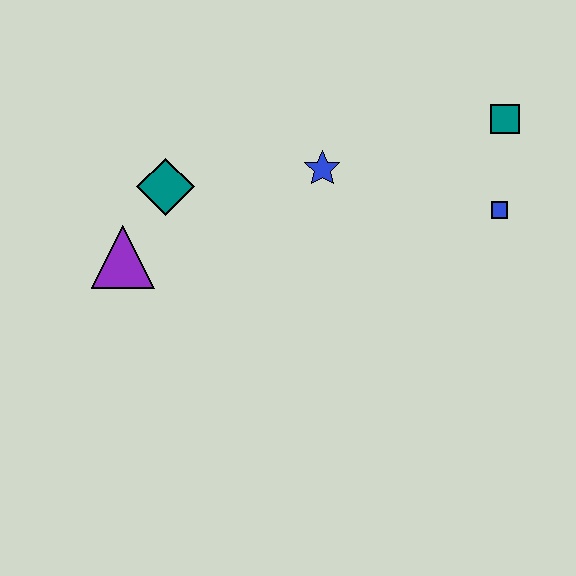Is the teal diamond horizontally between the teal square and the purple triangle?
Yes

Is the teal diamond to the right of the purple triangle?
Yes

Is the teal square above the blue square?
Yes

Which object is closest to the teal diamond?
The purple triangle is closest to the teal diamond.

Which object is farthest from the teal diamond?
The teal square is farthest from the teal diamond.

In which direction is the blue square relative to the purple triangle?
The blue square is to the right of the purple triangle.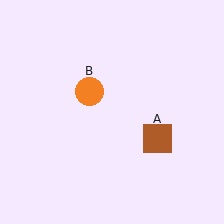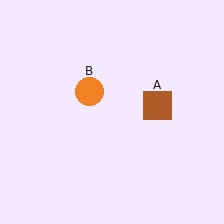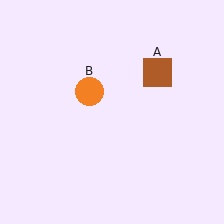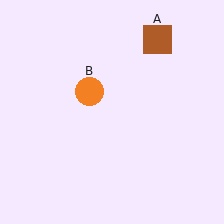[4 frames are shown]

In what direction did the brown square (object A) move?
The brown square (object A) moved up.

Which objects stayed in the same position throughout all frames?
Orange circle (object B) remained stationary.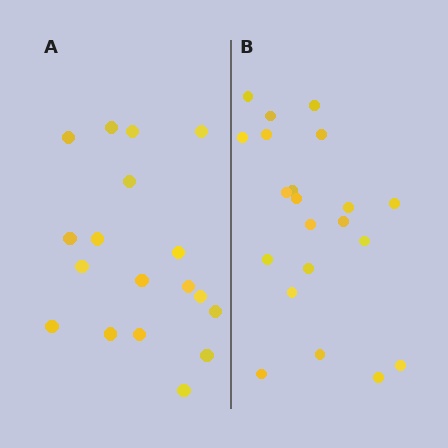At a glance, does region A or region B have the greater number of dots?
Region B (the right region) has more dots.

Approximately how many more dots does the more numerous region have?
Region B has just a few more — roughly 2 or 3 more dots than region A.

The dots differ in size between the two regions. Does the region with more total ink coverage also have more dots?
No. Region A has more total ink coverage because its dots are larger, but region B actually contains more individual dots. Total area can be misleading — the number of items is what matters here.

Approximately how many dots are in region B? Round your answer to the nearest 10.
About 20 dots. (The exact count is 21, which rounds to 20.)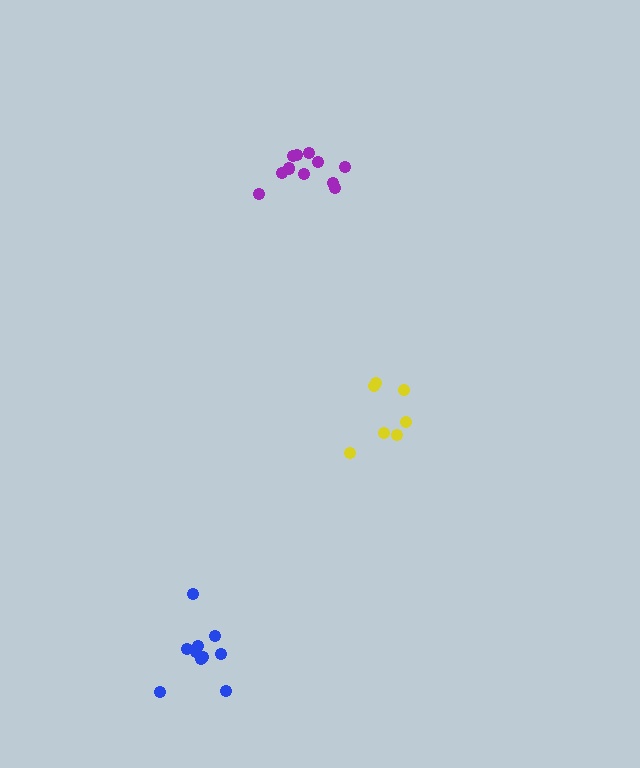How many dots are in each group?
Group 1: 7 dots, Group 2: 10 dots, Group 3: 11 dots (28 total).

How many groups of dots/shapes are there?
There are 3 groups.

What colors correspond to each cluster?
The clusters are colored: yellow, blue, purple.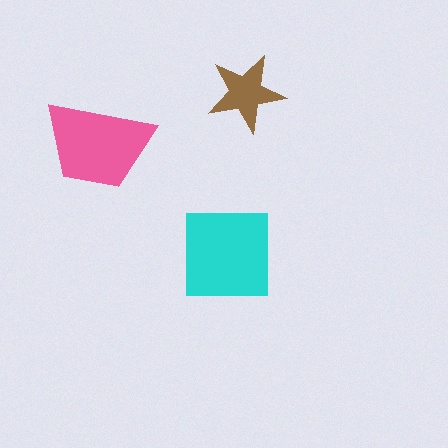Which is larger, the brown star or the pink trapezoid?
The pink trapezoid.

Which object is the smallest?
The brown star.